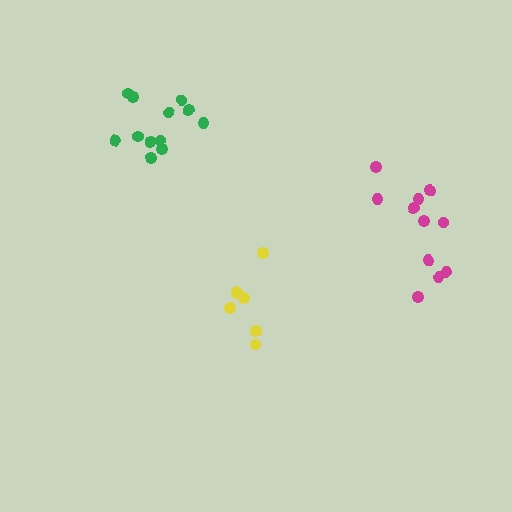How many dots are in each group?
Group 1: 12 dots, Group 2: 11 dots, Group 3: 7 dots (30 total).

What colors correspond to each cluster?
The clusters are colored: green, magenta, yellow.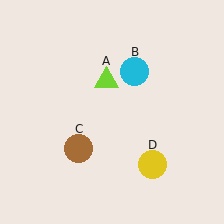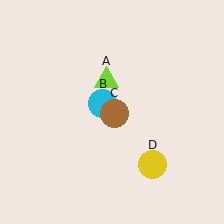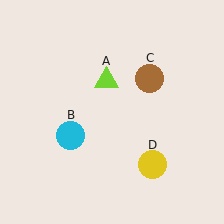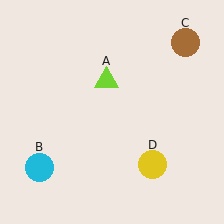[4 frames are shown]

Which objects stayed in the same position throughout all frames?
Lime triangle (object A) and yellow circle (object D) remained stationary.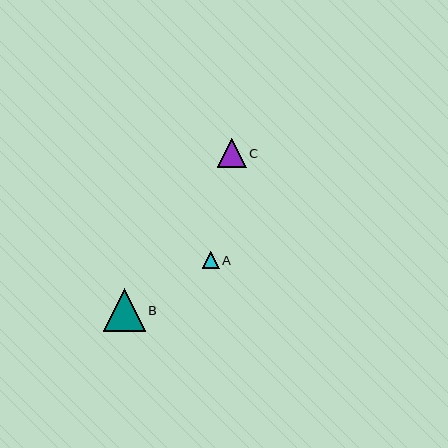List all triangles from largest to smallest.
From largest to smallest: B, C, A.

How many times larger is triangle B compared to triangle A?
Triangle B is approximately 2.5 times the size of triangle A.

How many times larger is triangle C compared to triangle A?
Triangle C is approximately 1.7 times the size of triangle A.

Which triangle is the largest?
Triangle B is the largest with a size of approximately 42 pixels.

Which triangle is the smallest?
Triangle A is the smallest with a size of approximately 17 pixels.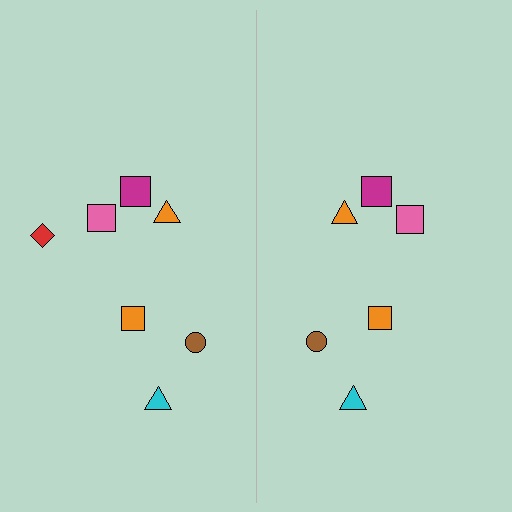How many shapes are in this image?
There are 13 shapes in this image.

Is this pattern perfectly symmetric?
No, the pattern is not perfectly symmetric. A red diamond is missing from the right side.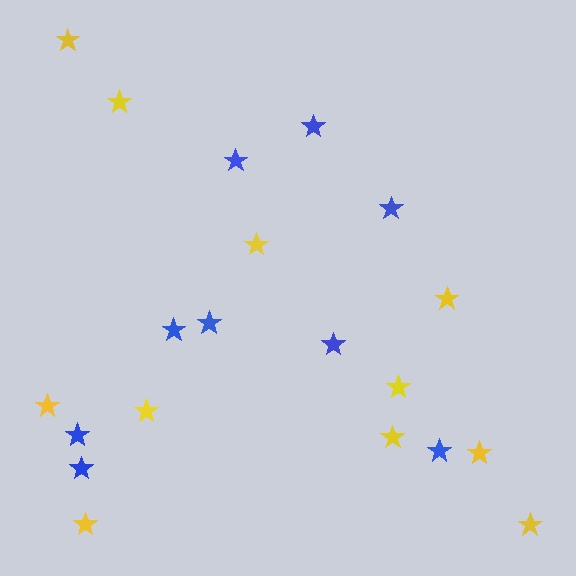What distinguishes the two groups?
There are 2 groups: one group of blue stars (9) and one group of yellow stars (11).